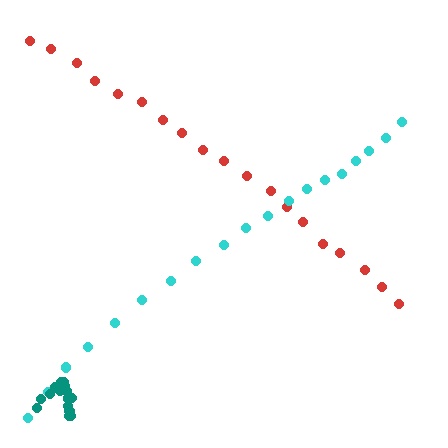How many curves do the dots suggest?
There are 3 distinct paths.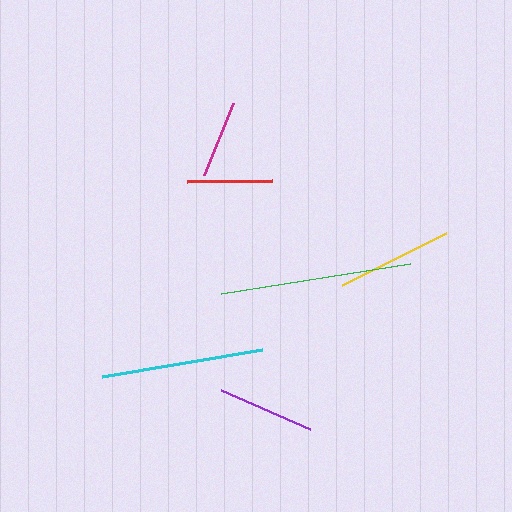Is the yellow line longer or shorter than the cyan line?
The cyan line is longer than the yellow line.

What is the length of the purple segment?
The purple segment is approximately 97 pixels long.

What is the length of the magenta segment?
The magenta segment is approximately 77 pixels long.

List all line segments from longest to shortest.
From longest to shortest: green, cyan, yellow, purple, red, magenta.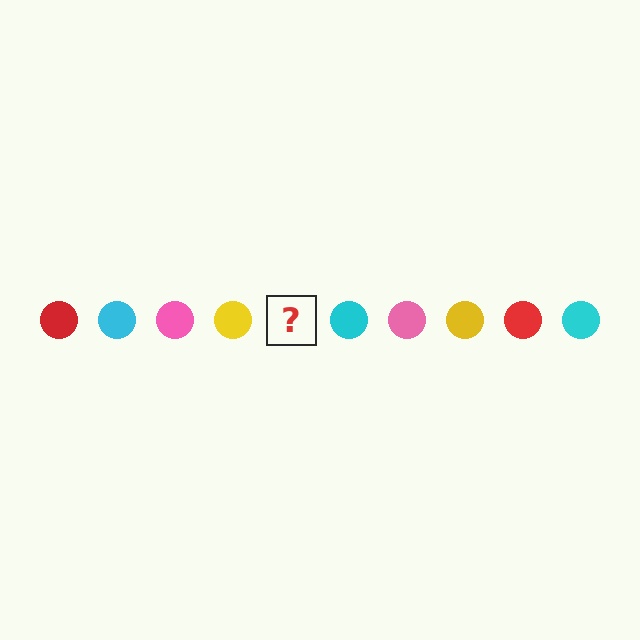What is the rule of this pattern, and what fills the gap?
The rule is that the pattern cycles through red, cyan, pink, yellow circles. The gap should be filled with a red circle.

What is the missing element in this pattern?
The missing element is a red circle.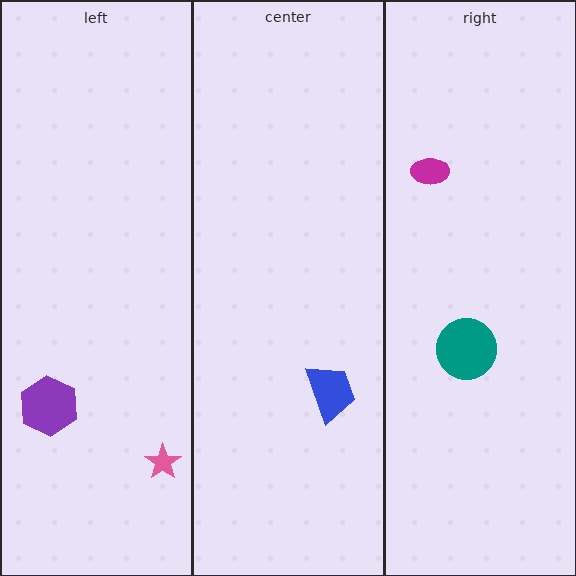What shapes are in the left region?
The pink star, the purple hexagon.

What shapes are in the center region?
The blue trapezoid.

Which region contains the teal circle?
The right region.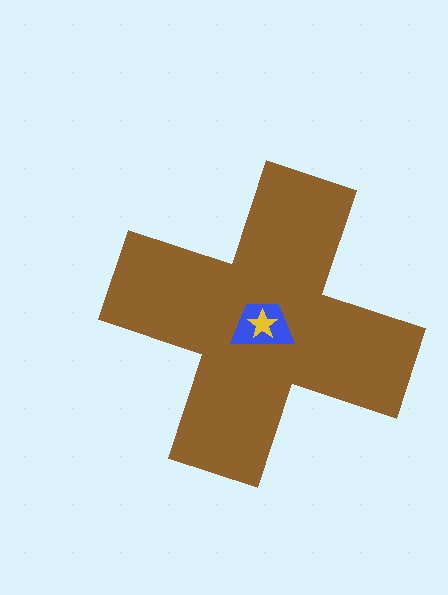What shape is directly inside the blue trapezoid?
The yellow star.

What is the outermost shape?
The brown cross.